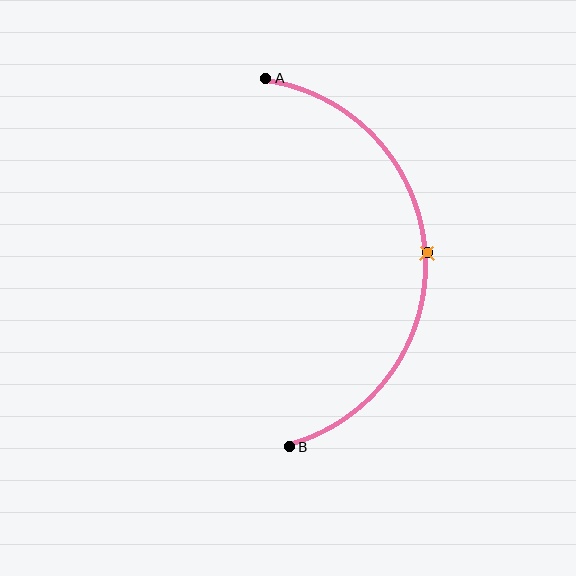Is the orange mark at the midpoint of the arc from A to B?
Yes. The orange mark lies on the arc at equal arc-length from both A and B — it is the arc midpoint.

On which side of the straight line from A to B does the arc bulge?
The arc bulges to the right of the straight line connecting A and B.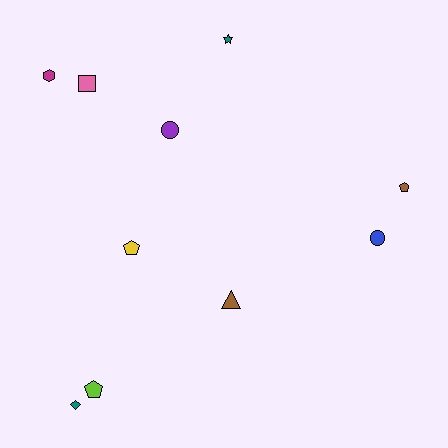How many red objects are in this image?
There are no red objects.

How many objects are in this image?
There are 10 objects.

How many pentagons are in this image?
There are 3 pentagons.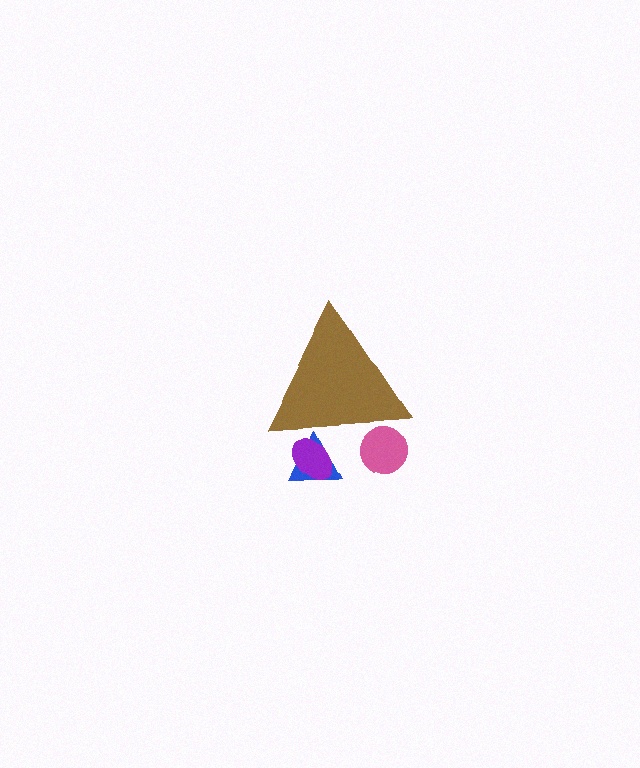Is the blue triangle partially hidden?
Yes, the blue triangle is partially hidden behind the brown triangle.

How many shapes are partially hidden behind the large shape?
3 shapes are partially hidden.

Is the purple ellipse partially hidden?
Yes, the purple ellipse is partially hidden behind the brown triangle.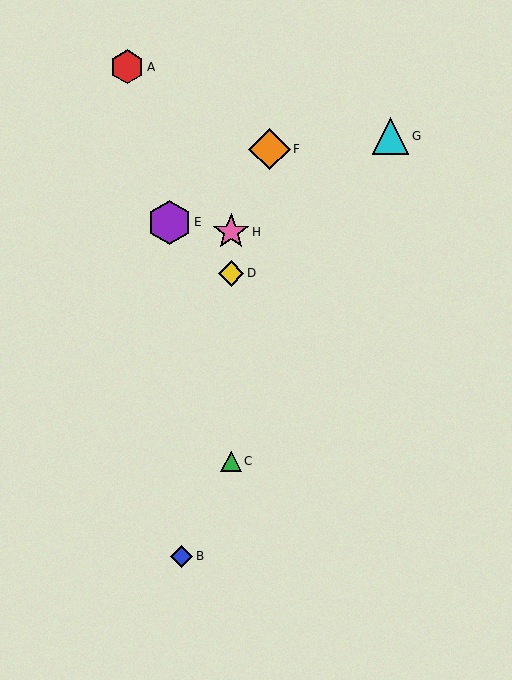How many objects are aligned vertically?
3 objects (C, D, H) are aligned vertically.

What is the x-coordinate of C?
Object C is at x≈231.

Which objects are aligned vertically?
Objects C, D, H are aligned vertically.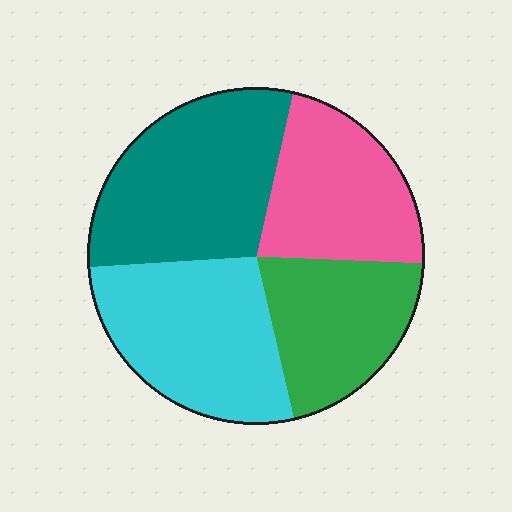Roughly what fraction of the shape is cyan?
Cyan covers roughly 30% of the shape.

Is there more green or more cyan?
Cyan.